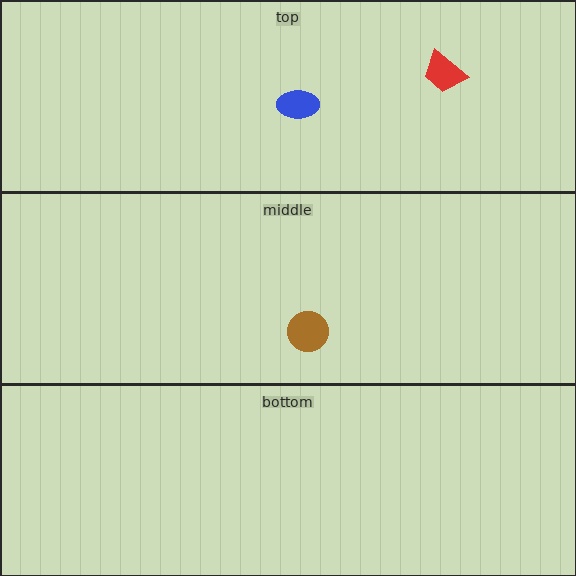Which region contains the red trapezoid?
The top region.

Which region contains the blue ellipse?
The top region.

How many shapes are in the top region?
2.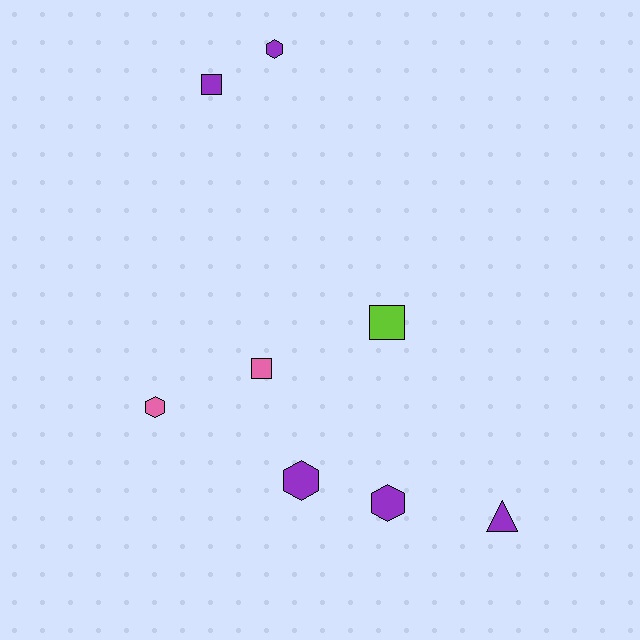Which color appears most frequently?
Purple, with 5 objects.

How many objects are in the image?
There are 8 objects.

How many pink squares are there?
There is 1 pink square.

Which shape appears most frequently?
Hexagon, with 4 objects.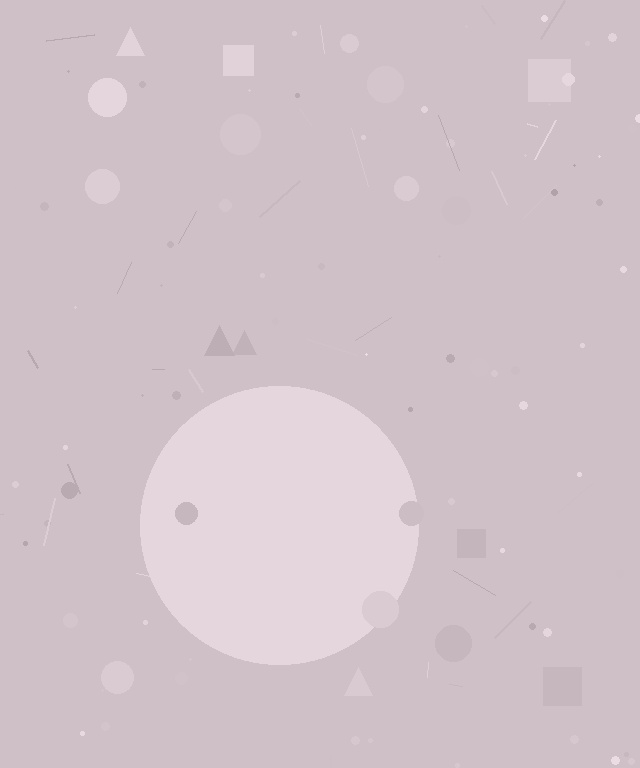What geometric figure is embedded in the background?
A circle is embedded in the background.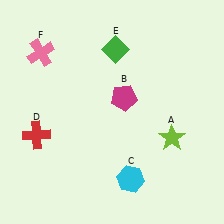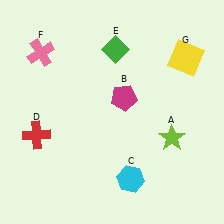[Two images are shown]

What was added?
A yellow square (G) was added in Image 2.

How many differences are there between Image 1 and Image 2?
There is 1 difference between the two images.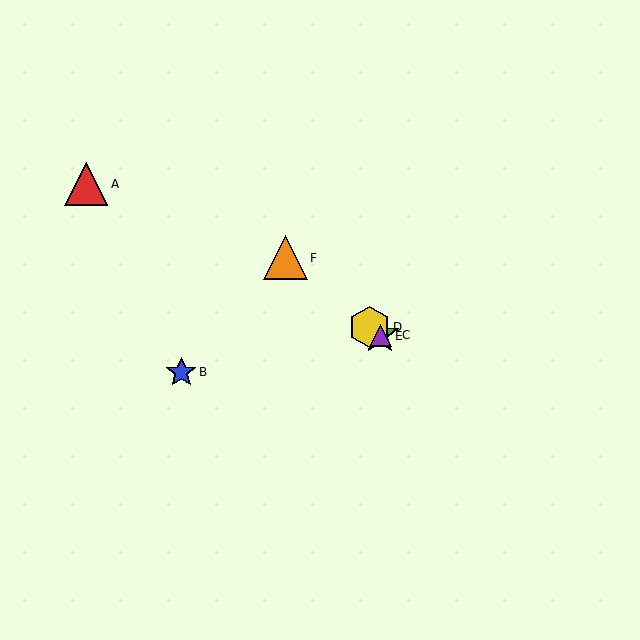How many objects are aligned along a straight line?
4 objects (C, D, E, F) are aligned along a straight line.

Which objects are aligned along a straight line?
Objects C, D, E, F are aligned along a straight line.